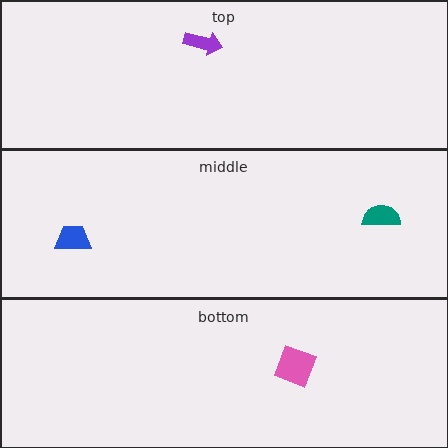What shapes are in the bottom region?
The pink diamond.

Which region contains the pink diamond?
The bottom region.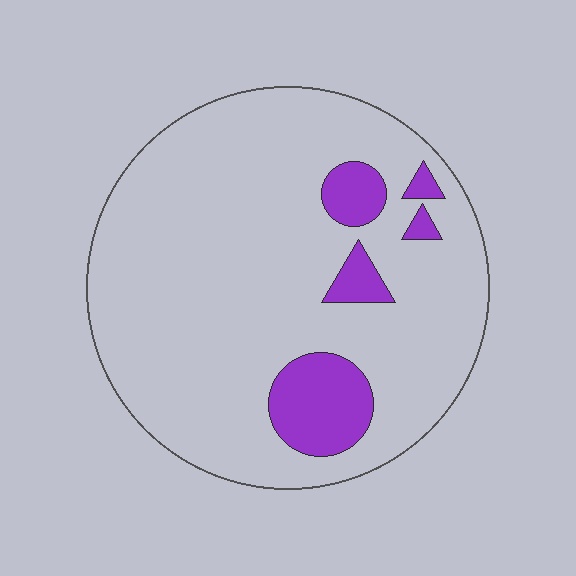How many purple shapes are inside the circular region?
5.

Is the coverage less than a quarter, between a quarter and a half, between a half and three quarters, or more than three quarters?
Less than a quarter.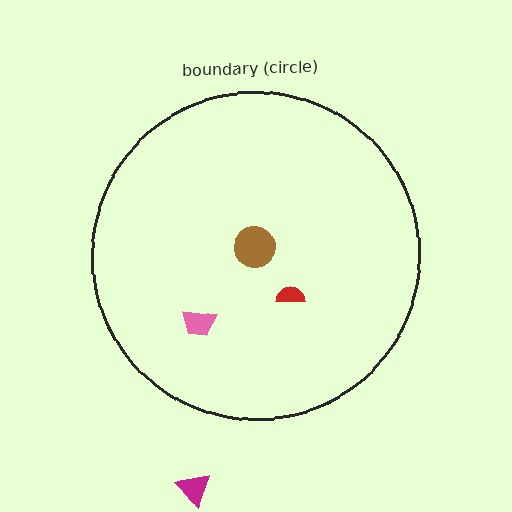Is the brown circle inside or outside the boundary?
Inside.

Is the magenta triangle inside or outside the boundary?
Outside.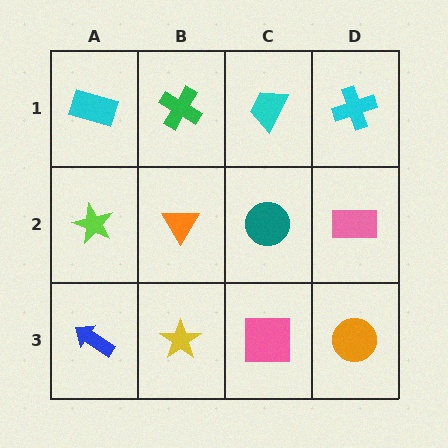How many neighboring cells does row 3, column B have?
3.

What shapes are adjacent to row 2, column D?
A cyan cross (row 1, column D), an orange circle (row 3, column D), a teal circle (row 2, column C).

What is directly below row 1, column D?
A pink rectangle.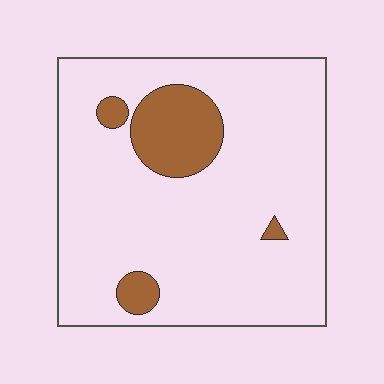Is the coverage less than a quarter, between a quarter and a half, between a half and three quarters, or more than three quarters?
Less than a quarter.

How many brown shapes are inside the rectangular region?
4.